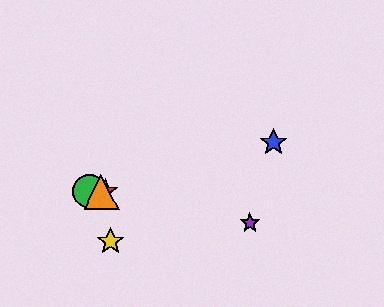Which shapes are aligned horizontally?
The red star, the green circle, the orange triangle are aligned horizontally.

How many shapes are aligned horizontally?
3 shapes (the red star, the green circle, the orange triangle) are aligned horizontally.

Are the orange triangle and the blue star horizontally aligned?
No, the orange triangle is at y≈192 and the blue star is at y≈142.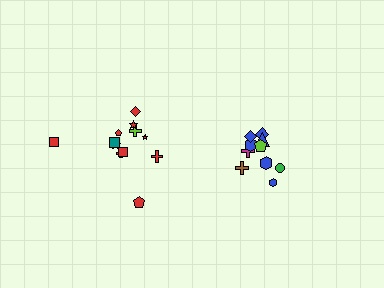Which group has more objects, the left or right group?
The left group.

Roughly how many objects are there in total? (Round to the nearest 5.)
Roughly 20 objects in total.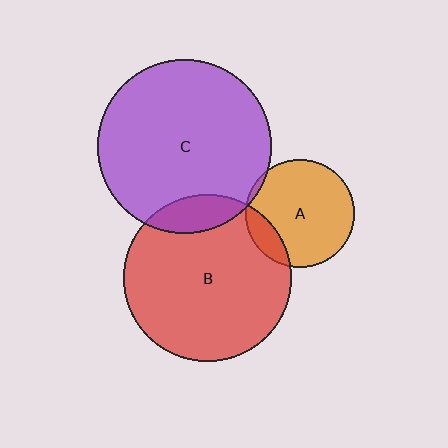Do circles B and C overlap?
Yes.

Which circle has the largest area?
Circle C (purple).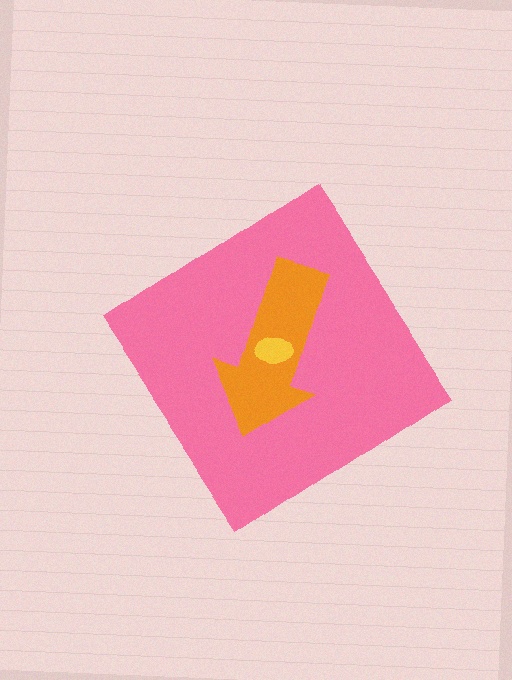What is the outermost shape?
The pink diamond.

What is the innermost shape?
The yellow ellipse.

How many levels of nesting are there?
3.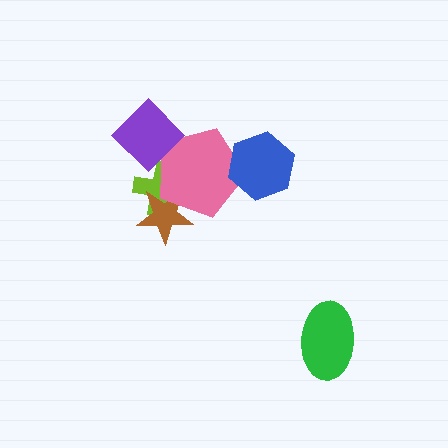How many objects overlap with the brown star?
2 objects overlap with the brown star.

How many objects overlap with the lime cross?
3 objects overlap with the lime cross.